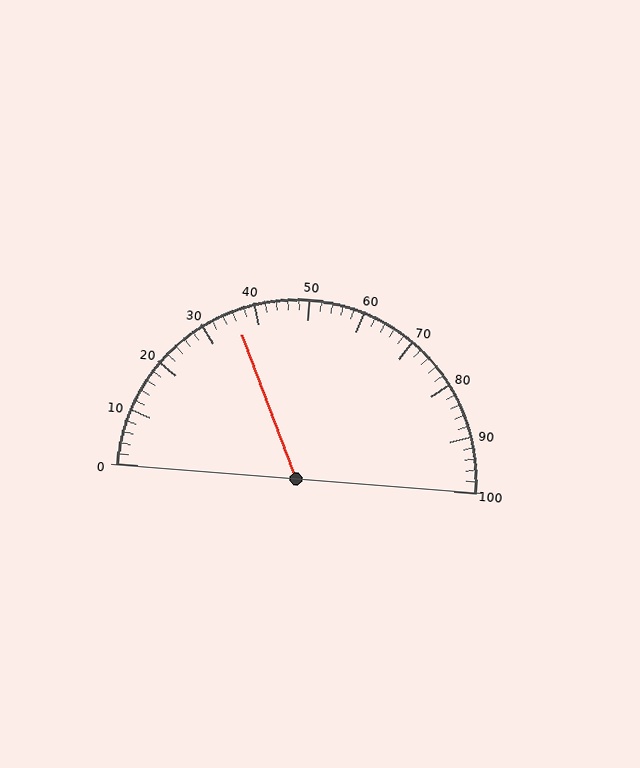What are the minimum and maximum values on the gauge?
The gauge ranges from 0 to 100.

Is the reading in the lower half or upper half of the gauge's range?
The reading is in the lower half of the range (0 to 100).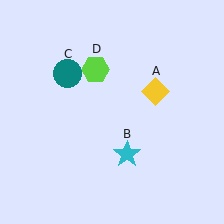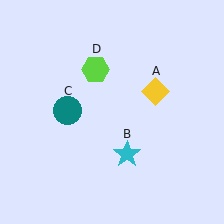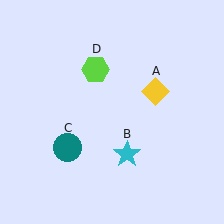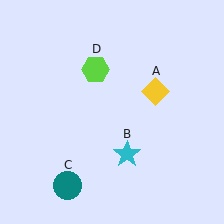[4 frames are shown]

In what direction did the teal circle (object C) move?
The teal circle (object C) moved down.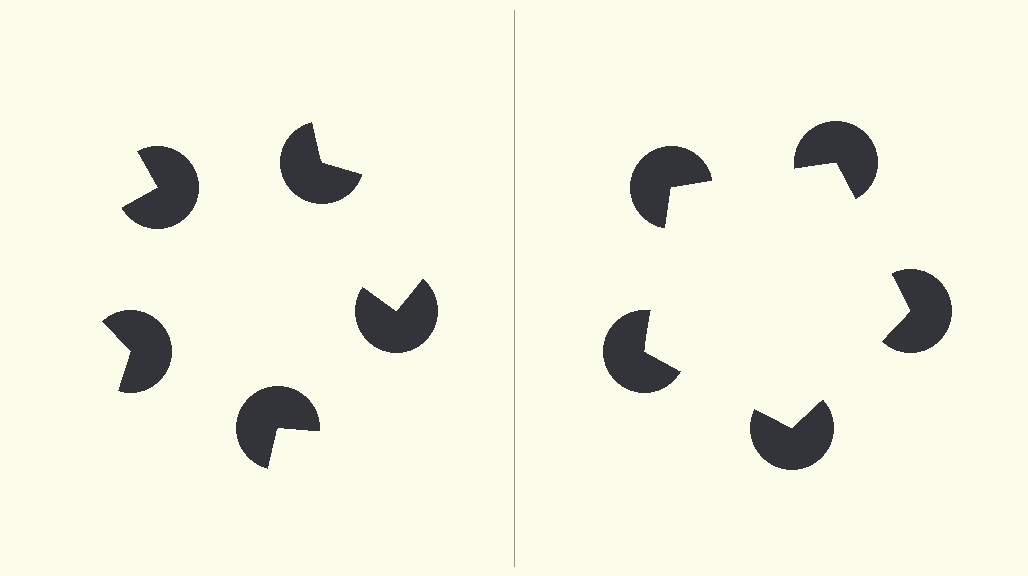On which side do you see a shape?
An illusory pentagon appears on the right side. On the left side the wedge cuts are rotated, so no coherent shape forms.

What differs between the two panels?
The pac-man discs are positioned identically on both sides; only the wedge orientations differ. On the right they align to a pentagon; on the left they are misaligned.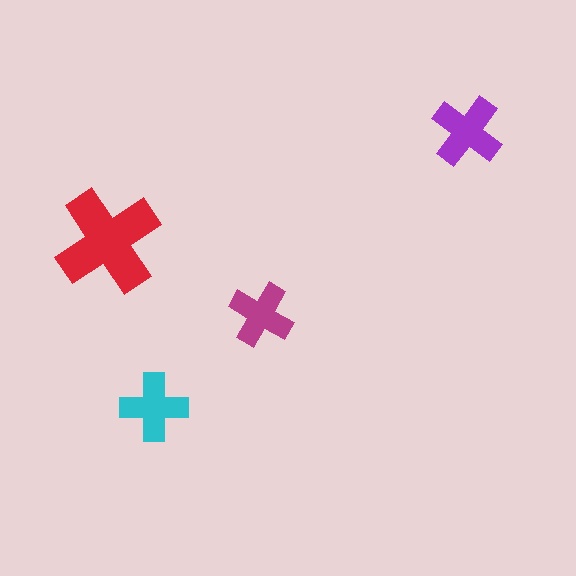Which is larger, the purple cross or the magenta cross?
The purple one.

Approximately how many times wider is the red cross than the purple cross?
About 1.5 times wider.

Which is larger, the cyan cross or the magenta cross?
The cyan one.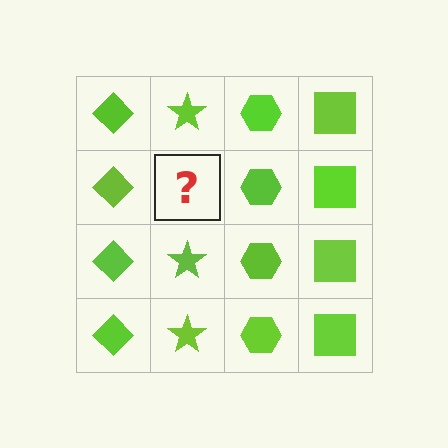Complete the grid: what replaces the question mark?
The question mark should be replaced with a lime star.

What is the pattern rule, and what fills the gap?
The rule is that each column has a consistent shape. The gap should be filled with a lime star.